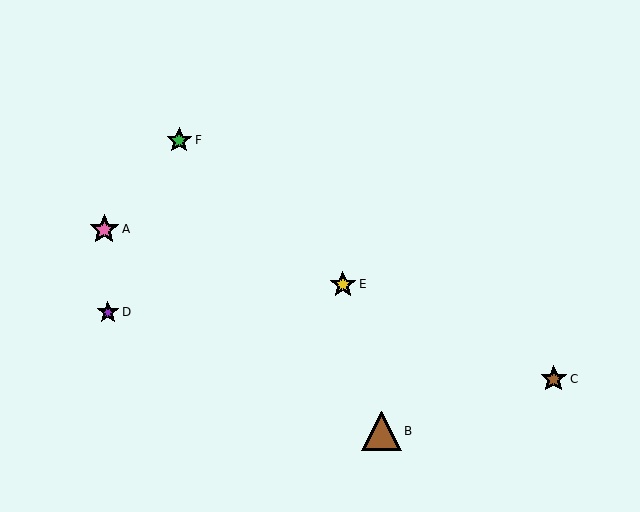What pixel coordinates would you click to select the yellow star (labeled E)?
Click at (343, 284) to select the yellow star E.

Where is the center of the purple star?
The center of the purple star is at (108, 312).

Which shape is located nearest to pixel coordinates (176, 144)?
The green star (labeled F) at (179, 140) is nearest to that location.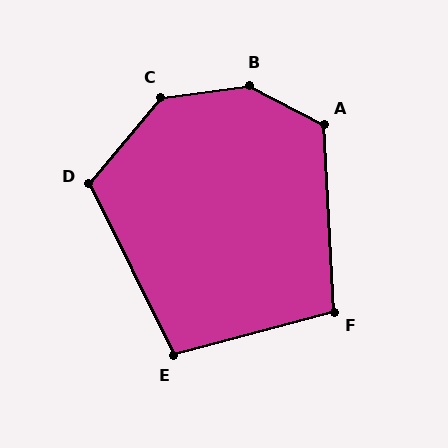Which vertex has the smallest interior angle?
E, at approximately 101 degrees.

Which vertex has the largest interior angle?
B, at approximately 144 degrees.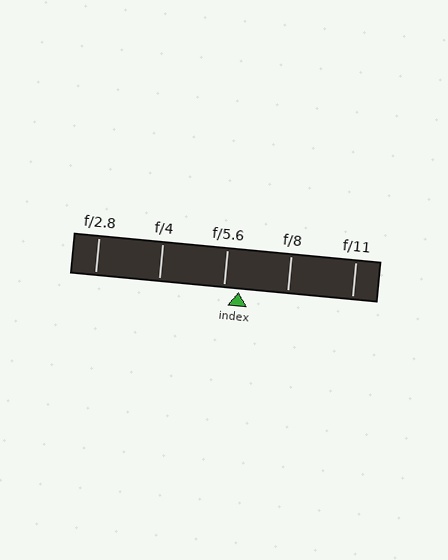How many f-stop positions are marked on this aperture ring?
There are 5 f-stop positions marked.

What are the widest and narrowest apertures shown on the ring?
The widest aperture shown is f/2.8 and the narrowest is f/11.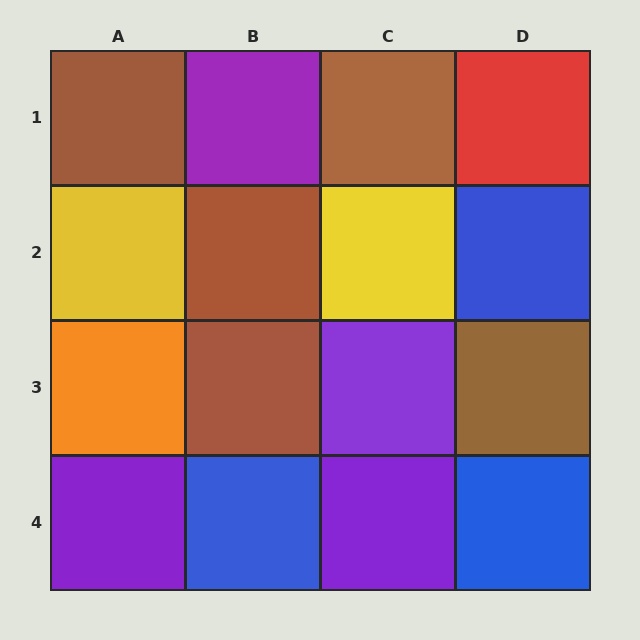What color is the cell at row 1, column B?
Purple.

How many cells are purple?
4 cells are purple.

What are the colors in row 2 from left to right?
Yellow, brown, yellow, blue.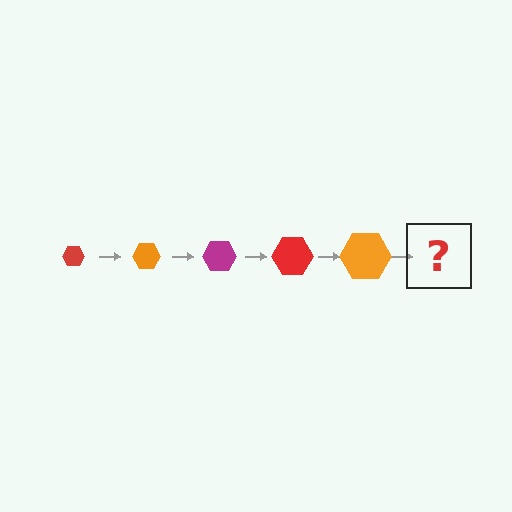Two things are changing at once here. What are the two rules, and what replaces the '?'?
The two rules are that the hexagon grows larger each step and the color cycles through red, orange, and magenta. The '?' should be a magenta hexagon, larger than the previous one.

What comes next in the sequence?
The next element should be a magenta hexagon, larger than the previous one.